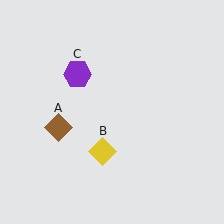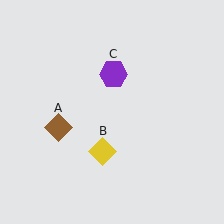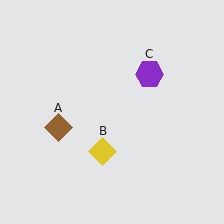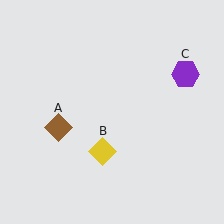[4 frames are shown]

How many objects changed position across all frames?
1 object changed position: purple hexagon (object C).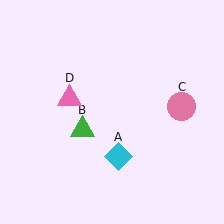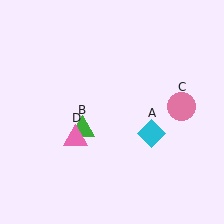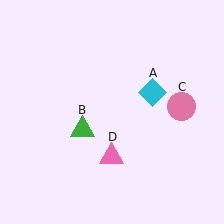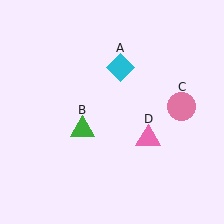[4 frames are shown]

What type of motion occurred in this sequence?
The cyan diamond (object A), pink triangle (object D) rotated counterclockwise around the center of the scene.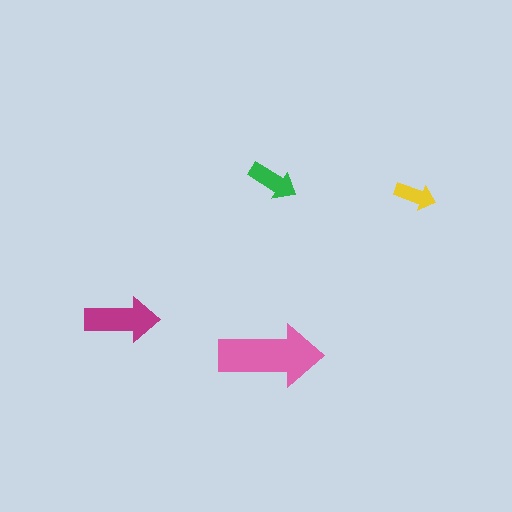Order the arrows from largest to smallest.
the pink one, the magenta one, the green one, the yellow one.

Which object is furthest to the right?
The yellow arrow is rightmost.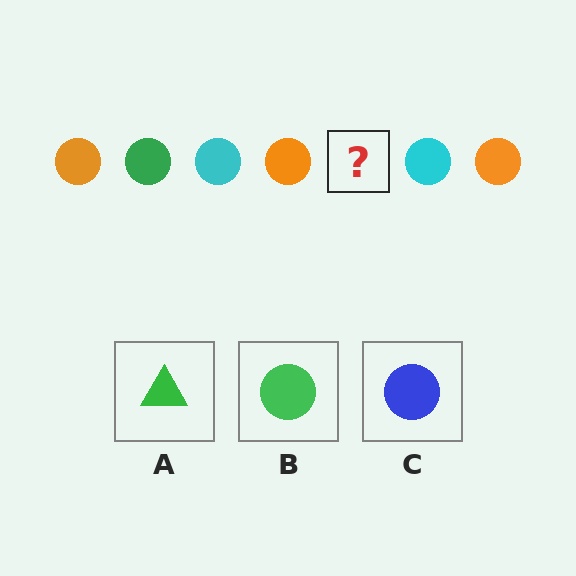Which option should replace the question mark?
Option B.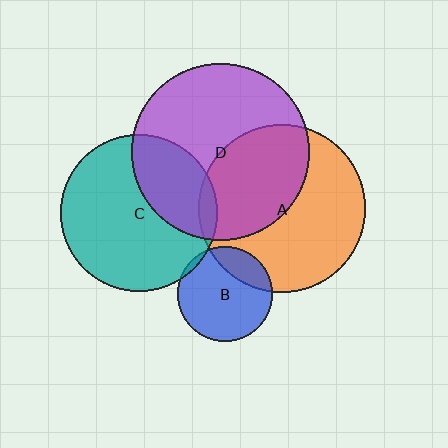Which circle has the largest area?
Circle D (purple).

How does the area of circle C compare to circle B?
Approximately 2.7 times.